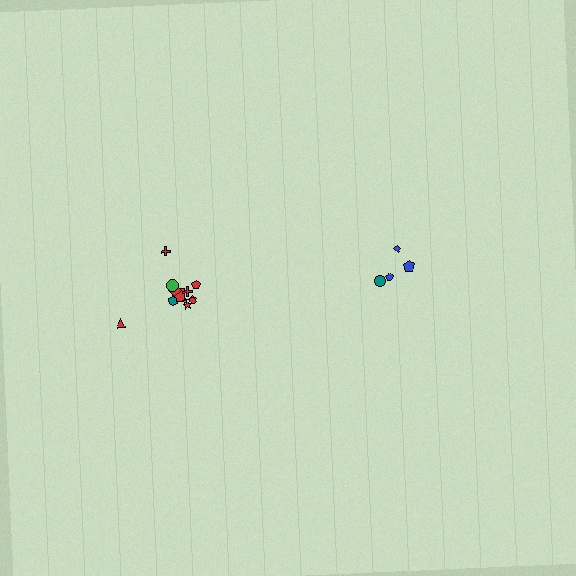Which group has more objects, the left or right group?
The left group.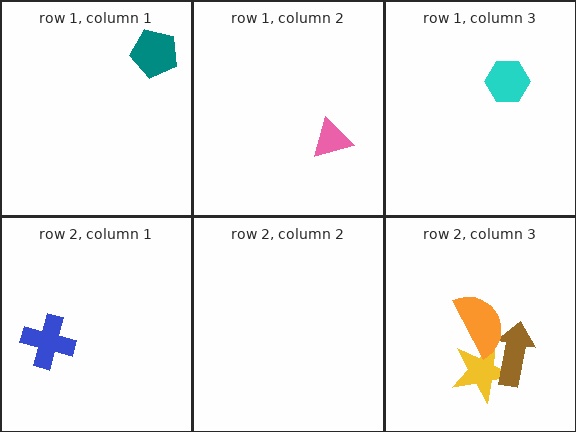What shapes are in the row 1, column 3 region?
The cyan hexagon.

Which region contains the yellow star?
The row 2, column 3 region.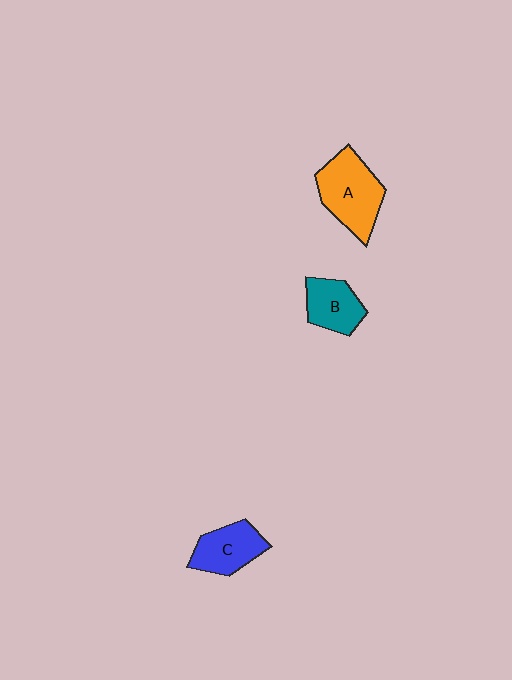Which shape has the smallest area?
Shape B (teal).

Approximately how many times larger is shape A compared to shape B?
Approximately 1.5 times.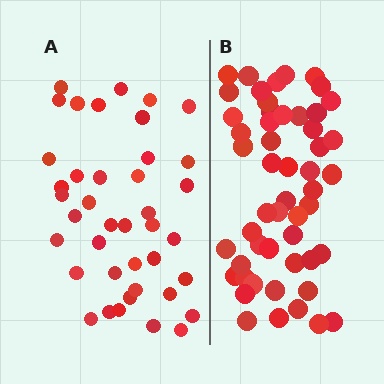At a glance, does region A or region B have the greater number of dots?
Region B (the right region) has more dots.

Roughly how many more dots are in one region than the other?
Region B has roughly 12 or so more dots than region A.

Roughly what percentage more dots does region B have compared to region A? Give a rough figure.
About 30% more.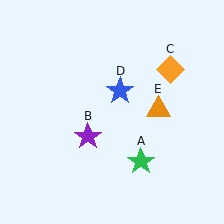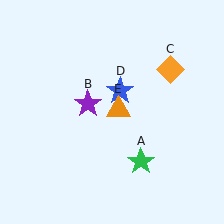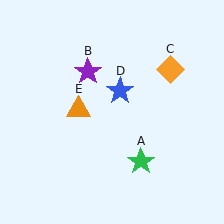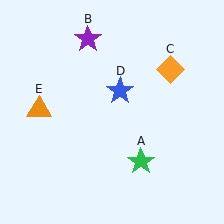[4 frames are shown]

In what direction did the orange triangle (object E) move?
The orange triangle (object E) moved left.